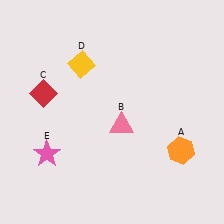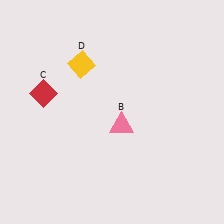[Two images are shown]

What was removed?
The orange hexagon (A), the pink star (E) were removed in Image 2.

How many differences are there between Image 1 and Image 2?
There are 2 differences between the two images.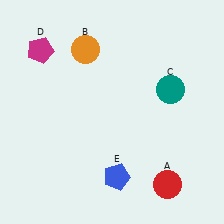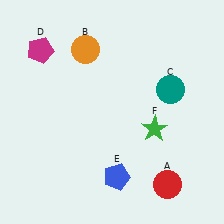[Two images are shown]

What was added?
A green star (F) was added in Image 2.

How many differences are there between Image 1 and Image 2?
There is 1 difference between the two images.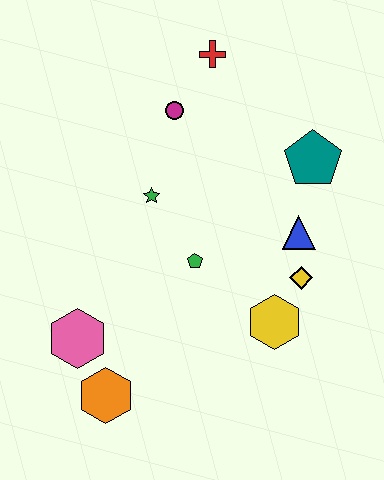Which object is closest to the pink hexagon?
The orange hexagon is closest to the pink hexagon.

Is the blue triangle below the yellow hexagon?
No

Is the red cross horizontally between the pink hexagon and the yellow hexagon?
Yes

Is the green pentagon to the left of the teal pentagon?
Yes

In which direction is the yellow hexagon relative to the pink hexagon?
The yellow hexagon is to the right of the pink hexagon.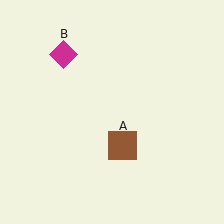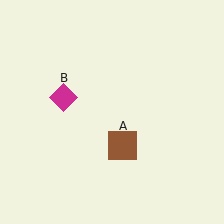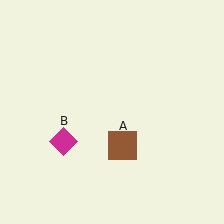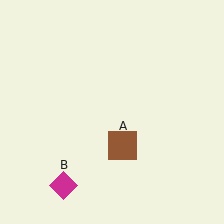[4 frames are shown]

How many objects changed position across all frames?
1 object changed position: magenta diamond (object B).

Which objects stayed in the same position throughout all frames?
Brown square (object A) remained stationary.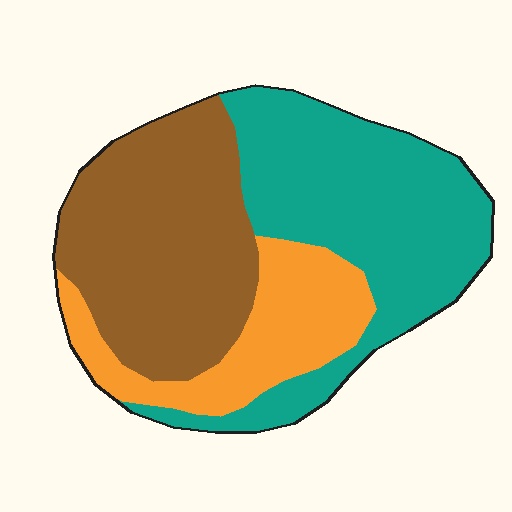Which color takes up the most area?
Teal, at roughly 40%.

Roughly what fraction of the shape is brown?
Brown takes up between a third and a half of the shape.